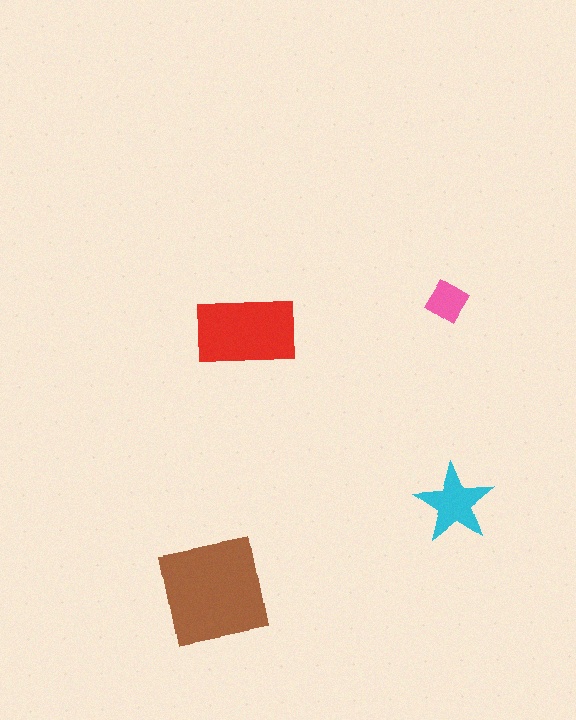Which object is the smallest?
The pink diamond.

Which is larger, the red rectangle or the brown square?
The brown square.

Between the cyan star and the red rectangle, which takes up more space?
The red rectangle.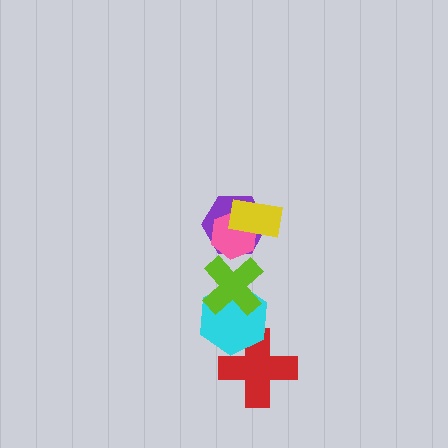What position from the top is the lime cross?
The lime cross is 4th from the top.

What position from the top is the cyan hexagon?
The cyan hexagon is 5th from the top.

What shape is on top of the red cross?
The cyan hexagon is on top of the red cross.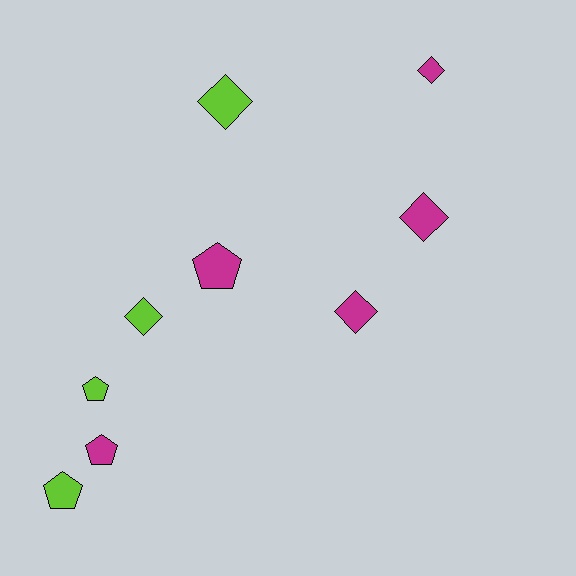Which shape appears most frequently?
Diamond, with 5 objects.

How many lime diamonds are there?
There are 2 lime diamonds.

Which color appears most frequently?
Magenta, with 5 objects.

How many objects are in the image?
There are 9 objects.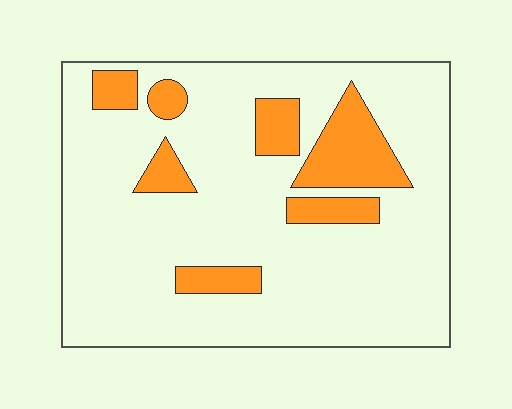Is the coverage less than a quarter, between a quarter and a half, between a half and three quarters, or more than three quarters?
Less than a quarter.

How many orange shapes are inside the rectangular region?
7.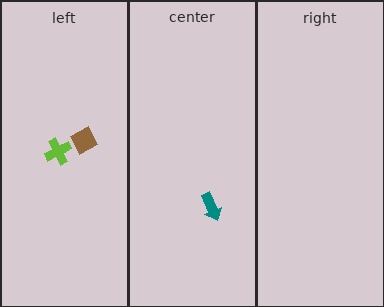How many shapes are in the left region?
2.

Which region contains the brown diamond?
The left region.